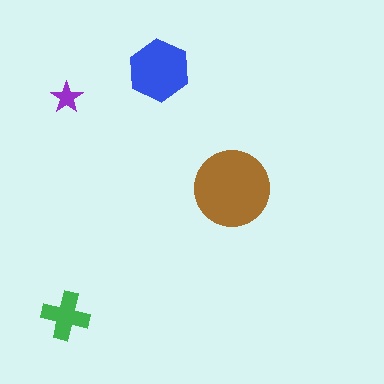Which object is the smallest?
The purple star.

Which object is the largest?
The brown circle.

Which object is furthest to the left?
The green cross is leftmost.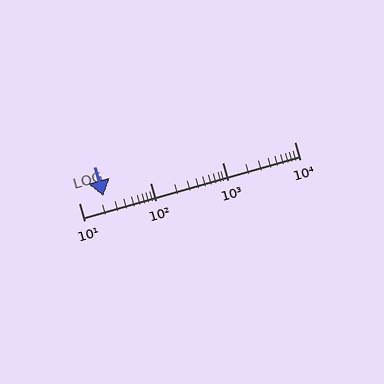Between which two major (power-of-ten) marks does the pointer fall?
The pointer is between 10 and 100.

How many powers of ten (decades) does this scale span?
The scale spans 3 decades, from 10 to 10000.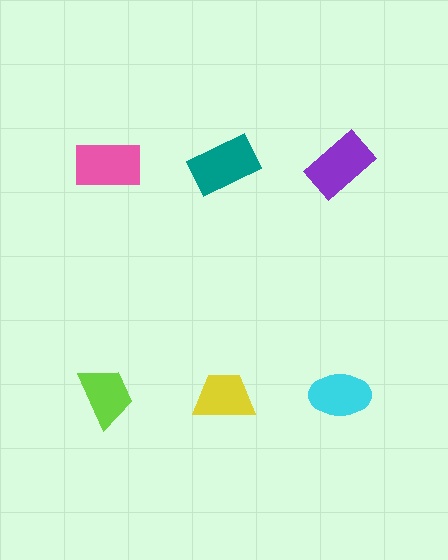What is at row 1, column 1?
A pink rectangle.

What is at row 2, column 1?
A lime trapezoid.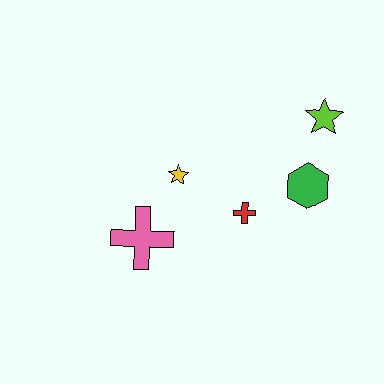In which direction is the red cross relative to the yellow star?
The red cross is to the right of the yellow star.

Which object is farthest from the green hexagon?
The pink cross is farthest from the green hexagon.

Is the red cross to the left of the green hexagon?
Yes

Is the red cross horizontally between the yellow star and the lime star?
Yes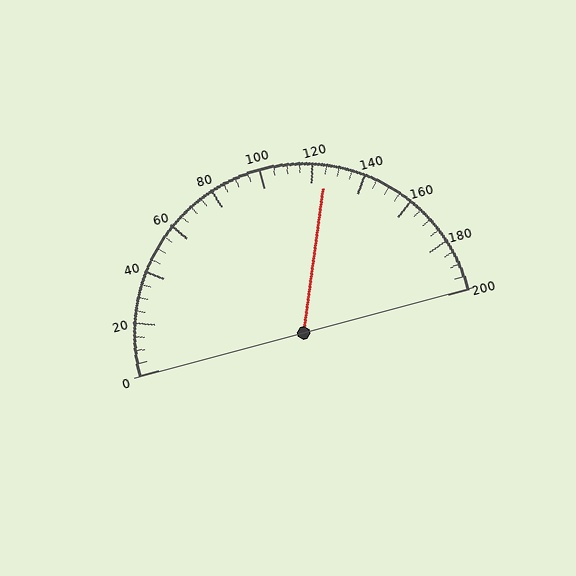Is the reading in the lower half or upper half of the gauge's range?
The reading is in the upper half of the range (0 to 200).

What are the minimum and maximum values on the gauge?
The gauge ranges from 0 to 200.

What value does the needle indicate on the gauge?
The needle indicates approximately 125.